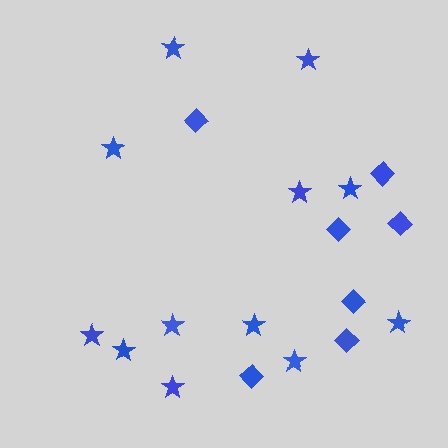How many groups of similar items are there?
There are 2 groups: one group of diamonds (7) and one group of stars (12).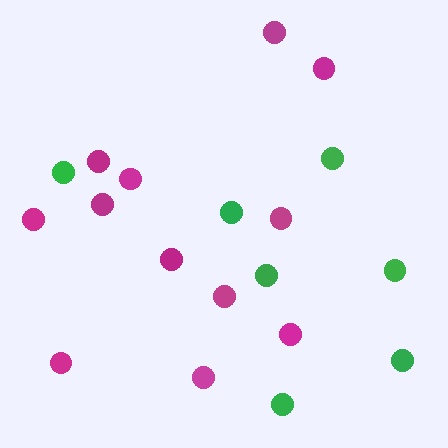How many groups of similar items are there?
There are 2 groups: one group of magenta circles (12) and one group of green circles (7).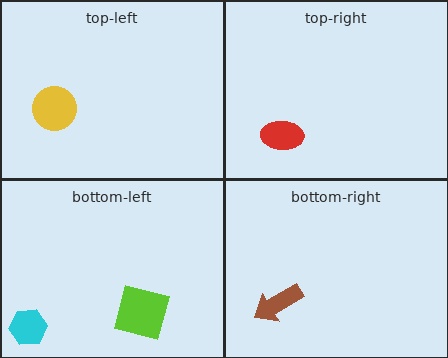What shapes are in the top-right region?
The red ellipse.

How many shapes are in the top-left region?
1.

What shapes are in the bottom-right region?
The brown arrow.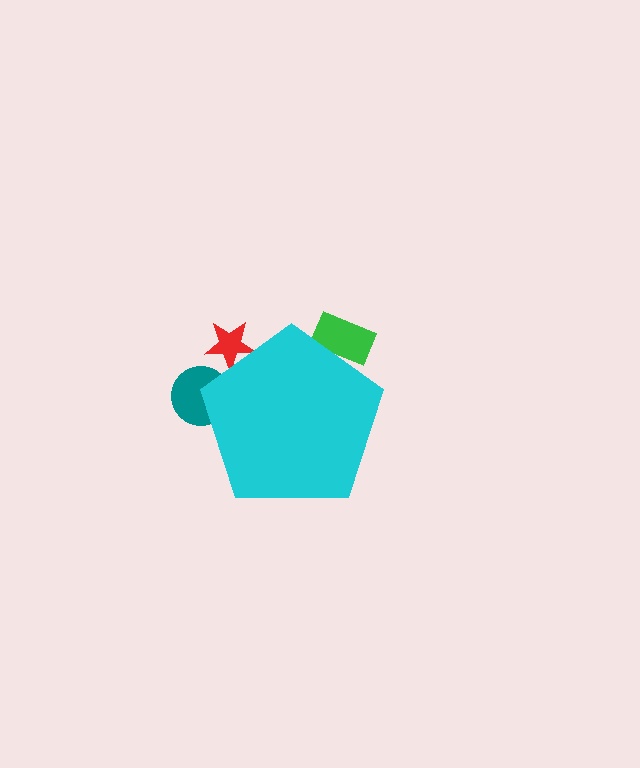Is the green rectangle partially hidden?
Yes, the green rectangle is partially hidden behind the cyan pentagon.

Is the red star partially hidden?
Yes, the red star is partially hidden behind the cyan pentagon.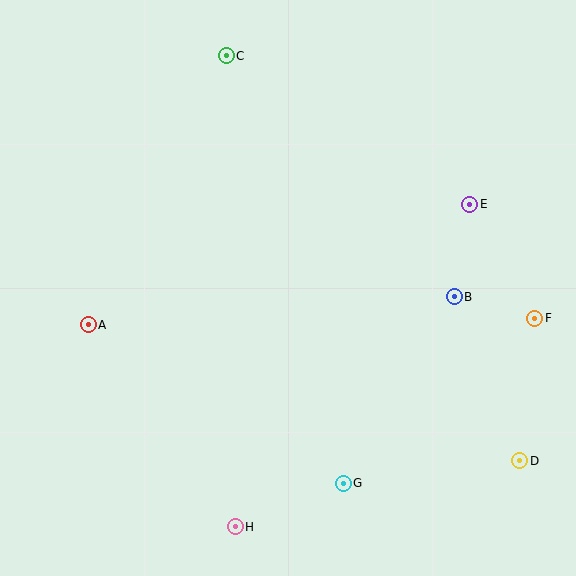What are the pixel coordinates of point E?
Point E is at (470, 204).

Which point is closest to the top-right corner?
Point E is closest to the top-right corner.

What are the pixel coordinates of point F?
Point F is at (535, 318).